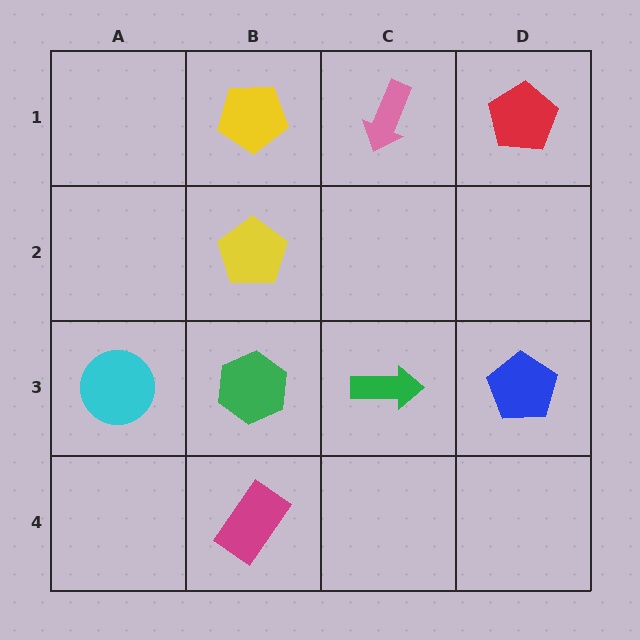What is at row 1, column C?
A pink arrow.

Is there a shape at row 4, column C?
No, that cell is empty.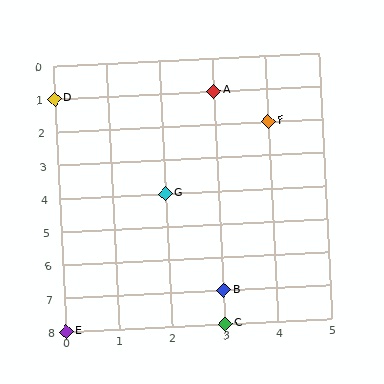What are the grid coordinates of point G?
Point G is at grid coordinates (2, 4).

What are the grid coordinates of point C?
Point C is at grid coordinates (3, 8).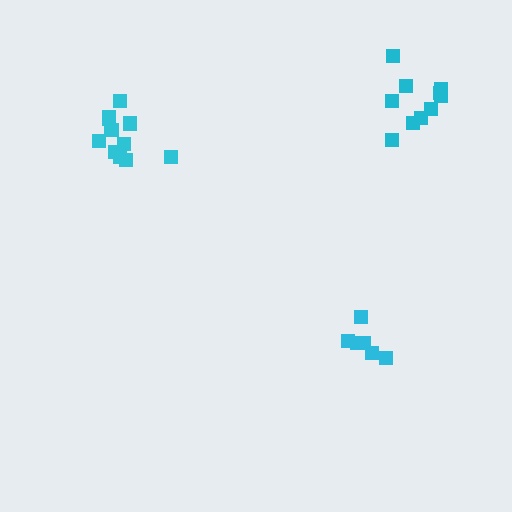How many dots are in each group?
Group 1: 6 dots, Group 2: 11 dots, Group 3: 10 dots (27 total).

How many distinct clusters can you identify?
There are 3 distinct clusters.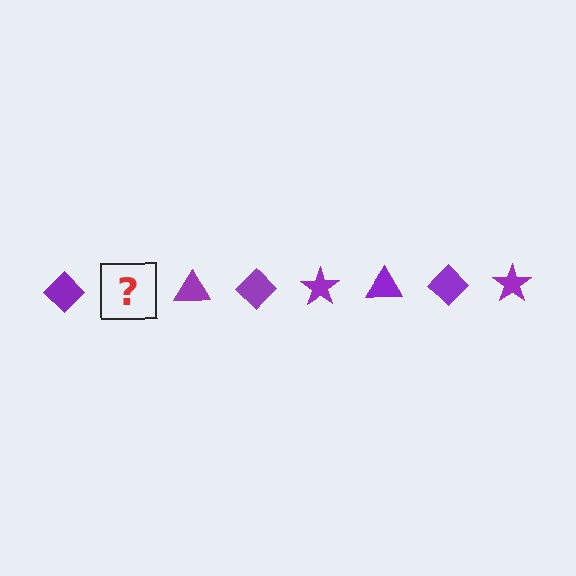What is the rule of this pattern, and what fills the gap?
The rule is that the pattern cycles through diamond, star, triangle shapes in purple. The gap should be filled with a purple star.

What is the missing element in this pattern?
The missing element is a purple star.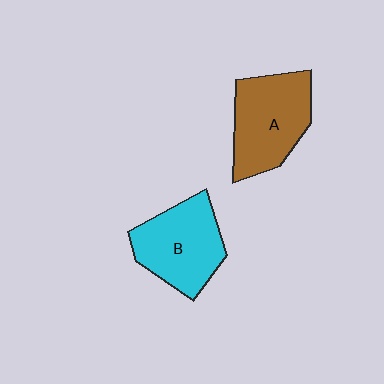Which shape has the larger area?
Shape A (brown).